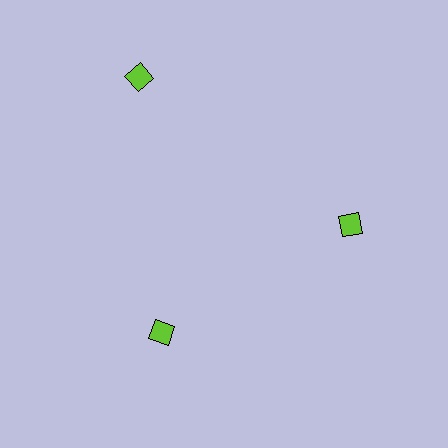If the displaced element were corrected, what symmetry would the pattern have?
It would have 3-fold rotational symmetry — the pattern would map onto itself every 120 degrees.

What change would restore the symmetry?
The symmetry would be restored by moving it inward, back onto the ring so that all 3 diamonds sit at equal angles and equal distance from the center.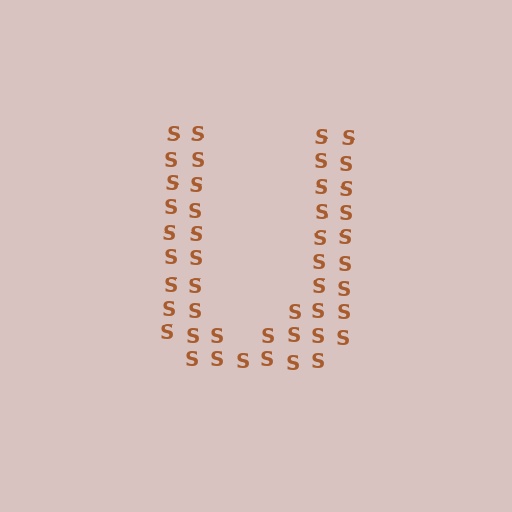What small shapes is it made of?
It is made of small letter S's.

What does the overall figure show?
The overall figure shows the letter U.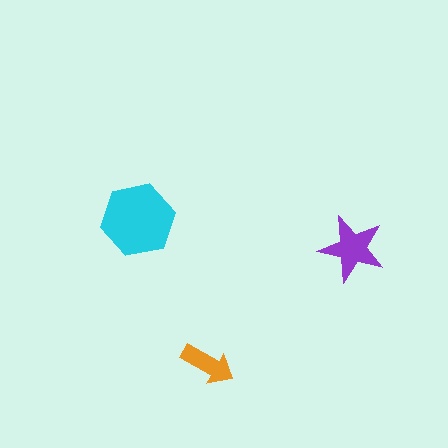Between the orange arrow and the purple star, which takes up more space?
The purple star.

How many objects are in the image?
There are 3 objects in the image.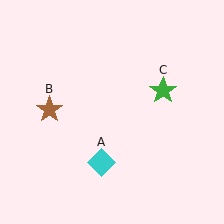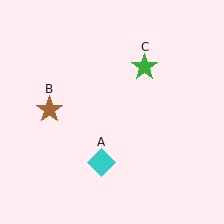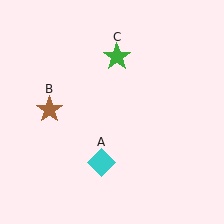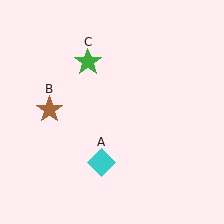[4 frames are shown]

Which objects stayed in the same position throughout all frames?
Cyan diamond (object A) and brown star (object B) remained stationary.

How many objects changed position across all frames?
1 object changed position: green star (object C).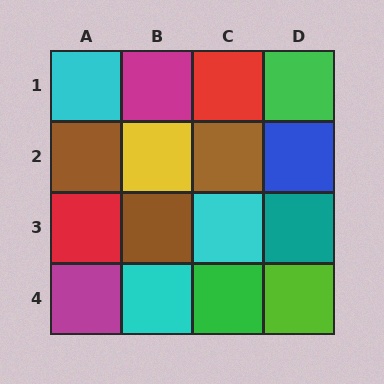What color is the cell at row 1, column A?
Cyan.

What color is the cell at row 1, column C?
Red.